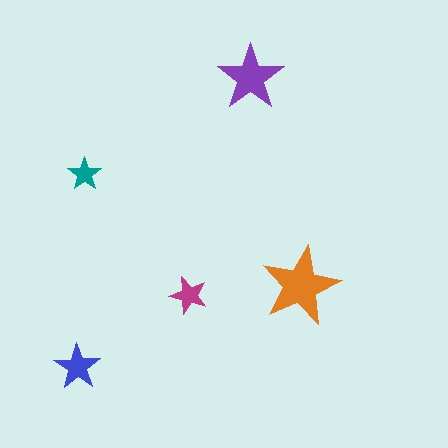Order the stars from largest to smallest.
the orange one, the purple one, the blue one, the magenta one, the teal one.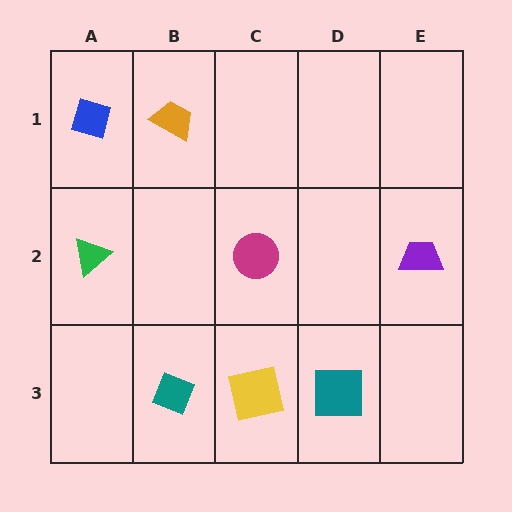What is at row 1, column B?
An orange trapezoid.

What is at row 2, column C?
A magenta circle.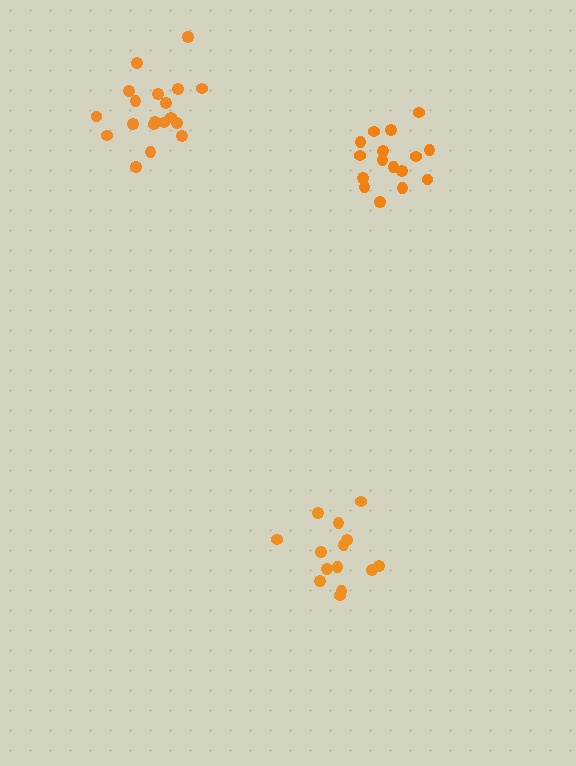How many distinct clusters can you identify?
There are 3 distinct clusters.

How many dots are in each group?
Group 1: 19 dots, Group 2: 14 dots, Group 3: 16 dots (49 total).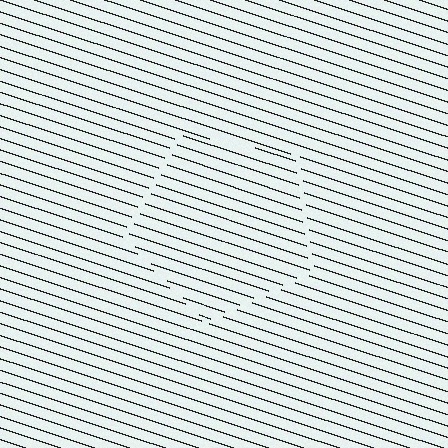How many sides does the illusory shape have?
5 sides — the line-ends trace a pentagon.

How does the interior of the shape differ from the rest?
The interior of the shape contains the same grating, shifted by half a period — the contour is defined by the phase discontinuity where line-ends from the inner and outer gratings abut.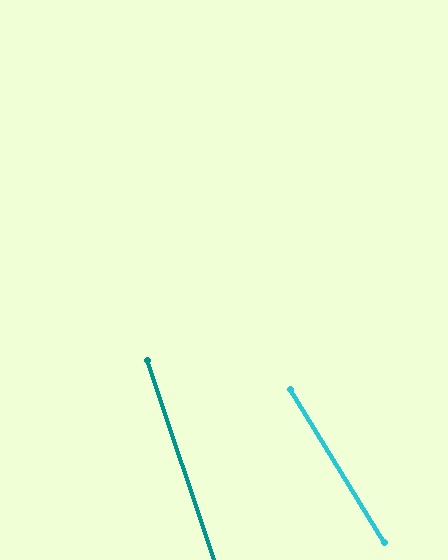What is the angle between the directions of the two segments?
Approximately 13 degrees.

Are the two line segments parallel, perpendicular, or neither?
Neither parallel nor perpendicular — they differ by about 13°.